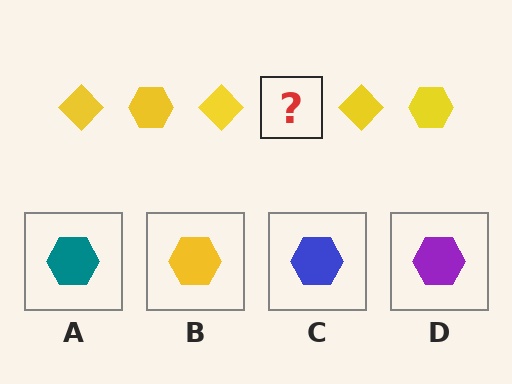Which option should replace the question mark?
Option B.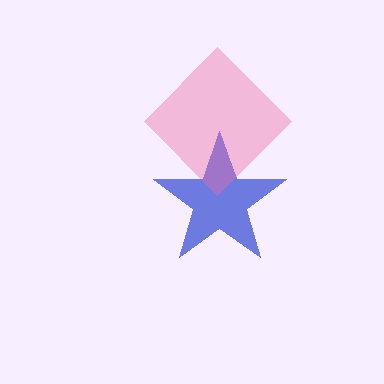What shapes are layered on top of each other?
The layered shapes are: a blue star, a pink diamond.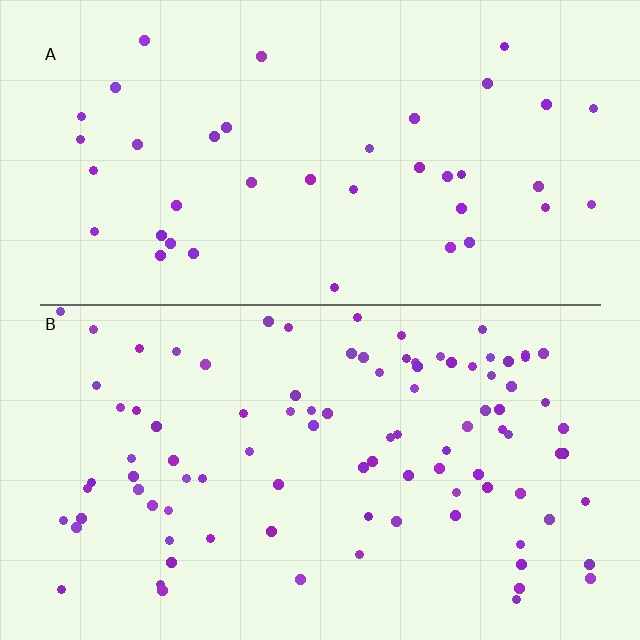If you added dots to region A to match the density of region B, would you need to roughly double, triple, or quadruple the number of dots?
Approximately double.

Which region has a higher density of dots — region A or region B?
B (the bottom).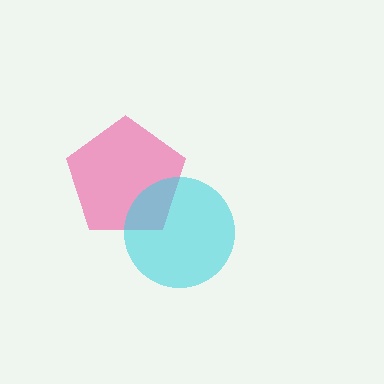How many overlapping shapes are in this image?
There are 2 overlapping shapes in the image.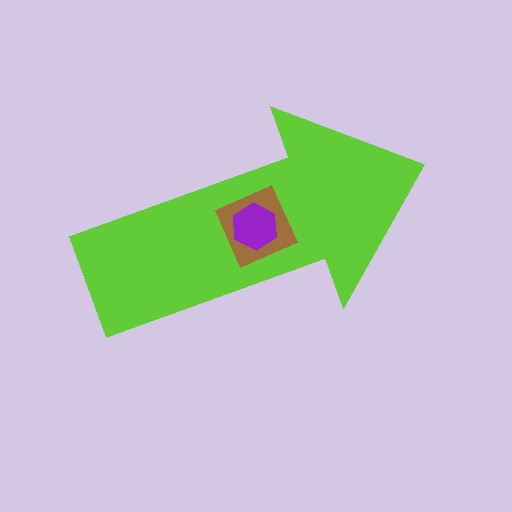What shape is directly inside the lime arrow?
The brown diamond.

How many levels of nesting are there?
3.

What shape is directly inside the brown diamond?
The purple hexagon.